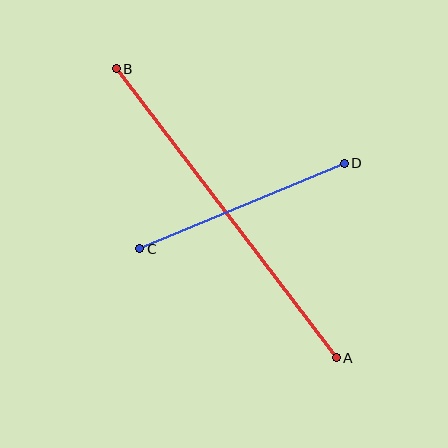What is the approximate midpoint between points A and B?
The midpoint is at approximately (226, 213) pixels.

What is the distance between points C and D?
The distance is approximately 221 pixels.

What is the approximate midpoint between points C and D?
The midpoint is at approximately (242, 206) pixels.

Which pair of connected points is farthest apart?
Points A and B are farthest apart.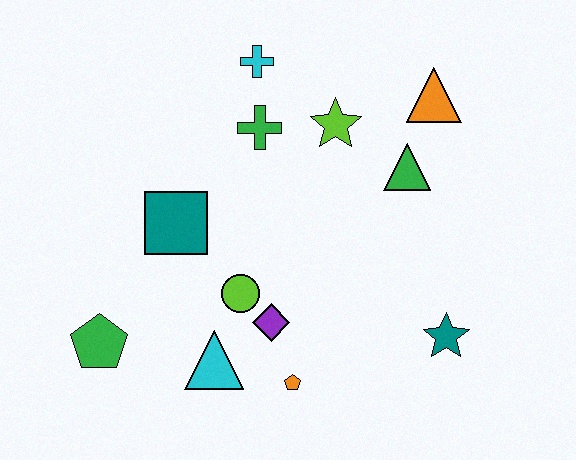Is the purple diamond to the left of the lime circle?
No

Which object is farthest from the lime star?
The green pentagon is farthest from the lime star.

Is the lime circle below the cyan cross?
Yes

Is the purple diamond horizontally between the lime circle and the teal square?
No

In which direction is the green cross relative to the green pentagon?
The green cross is above the green pentagon.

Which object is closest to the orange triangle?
The green triangle is closest to the orange triangle.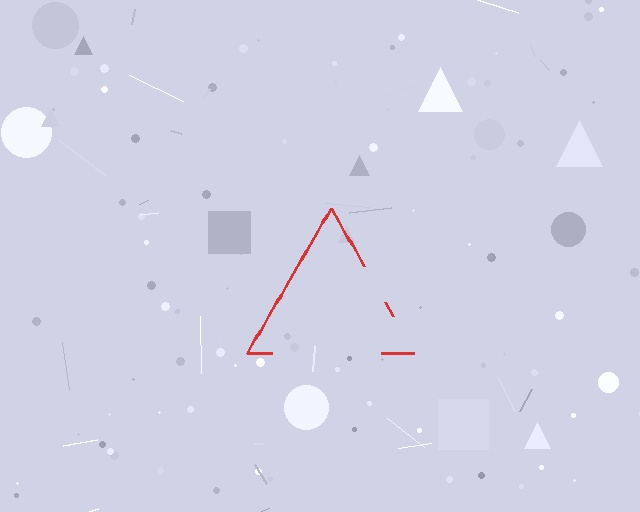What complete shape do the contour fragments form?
The contour fragments form a triangle.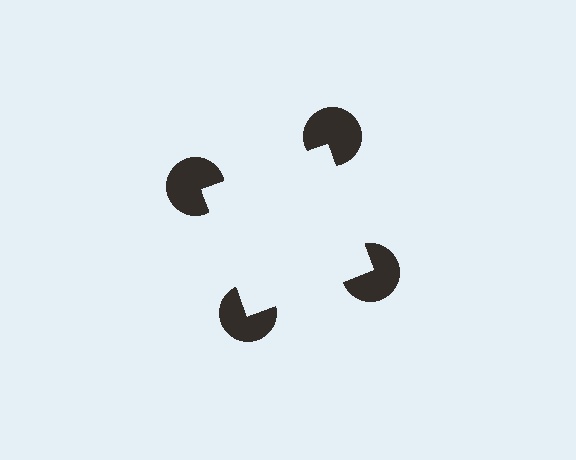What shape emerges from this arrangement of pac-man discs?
An illusory square — its edges are inferred from the aligned wedge cuts in the pac-man discs, not physically drawn.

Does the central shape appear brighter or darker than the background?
It typically appears slightly brighter than the background, even though no actual brightness change is drawn.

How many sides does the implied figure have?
4 sides.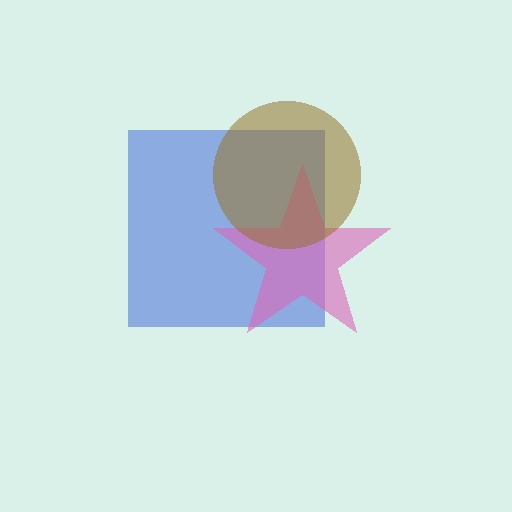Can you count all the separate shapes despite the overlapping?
Yes, there are 3 separate shapes.